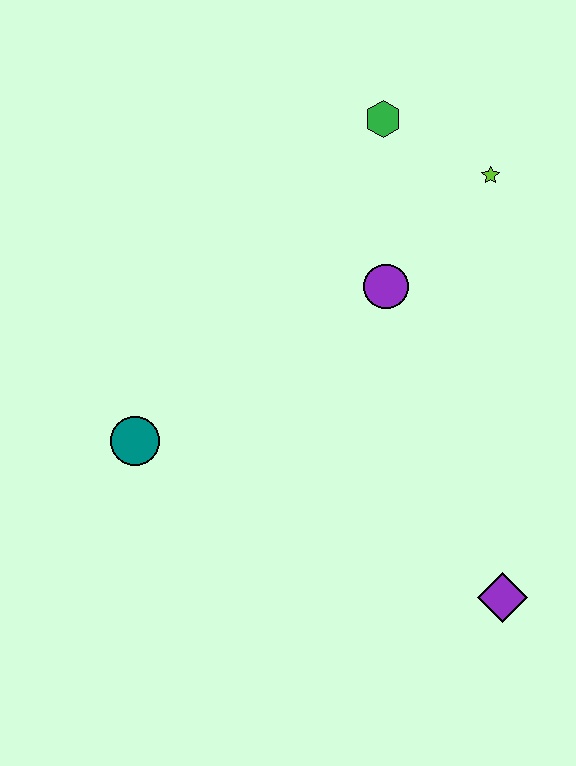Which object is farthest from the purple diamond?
The green hexagon is farthest from the purple diamond.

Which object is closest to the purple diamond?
The purple circle is closest to the purple diamond.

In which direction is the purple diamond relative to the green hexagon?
The purple diamond is below the green hexagon.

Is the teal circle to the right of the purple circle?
No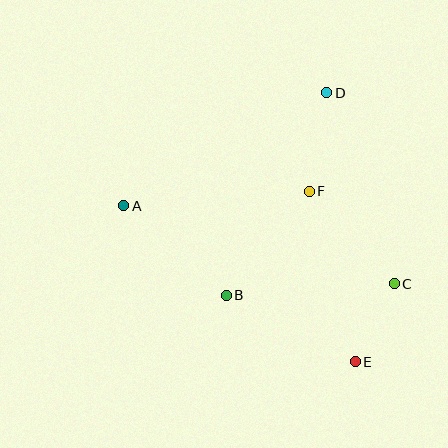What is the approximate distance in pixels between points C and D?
The distance between C and D is approximately 203 pixels.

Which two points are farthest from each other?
Points A and C are farthest from each other.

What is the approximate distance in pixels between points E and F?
The distance between E and F is approximately 177 pixels.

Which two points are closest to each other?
Points C and E are closest to each other.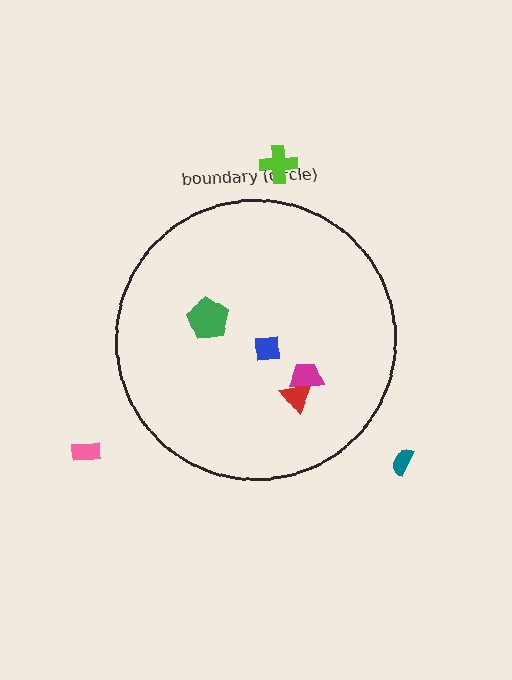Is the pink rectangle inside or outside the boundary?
Outside.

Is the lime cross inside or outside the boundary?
Outside.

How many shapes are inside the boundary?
4 inside, 3 outside.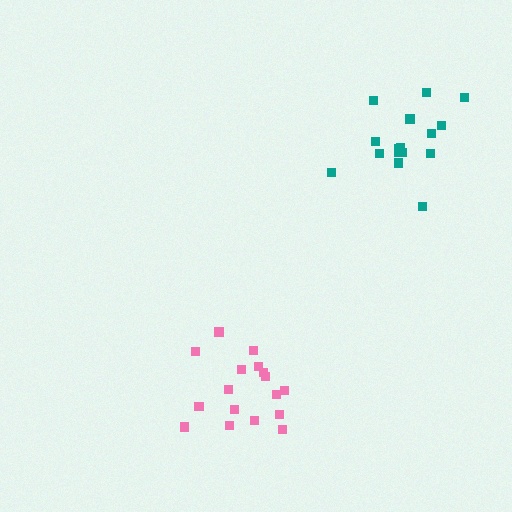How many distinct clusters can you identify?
There are 2 distinct clusters.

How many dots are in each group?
Group 1: 16 dots, Group 2: 17 dots (33 total).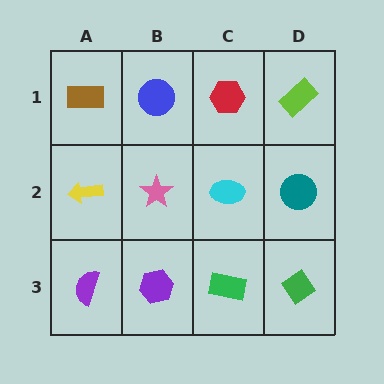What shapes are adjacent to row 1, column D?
A teal circle (row 2, column D), a red hexagon (row 1, column C).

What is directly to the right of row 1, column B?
A red hexagon.